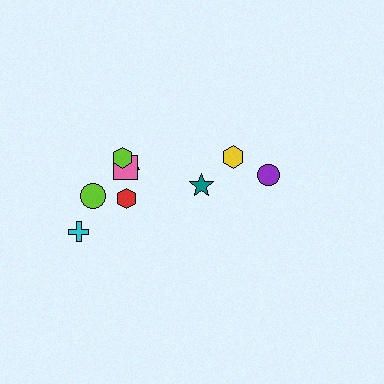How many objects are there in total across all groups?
There are 9 objects.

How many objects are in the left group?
There are 6 objects.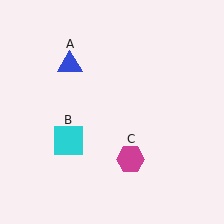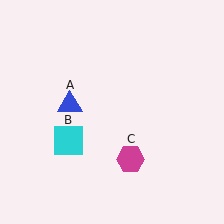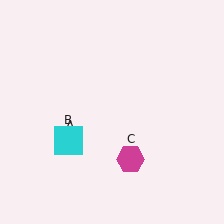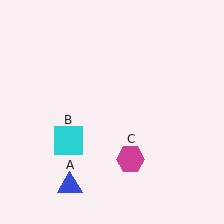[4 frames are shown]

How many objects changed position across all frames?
1 object changed position: blue triangle (object A).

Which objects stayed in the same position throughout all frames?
Cyan square (object B) and magenta hexagon (object C) remained stationary.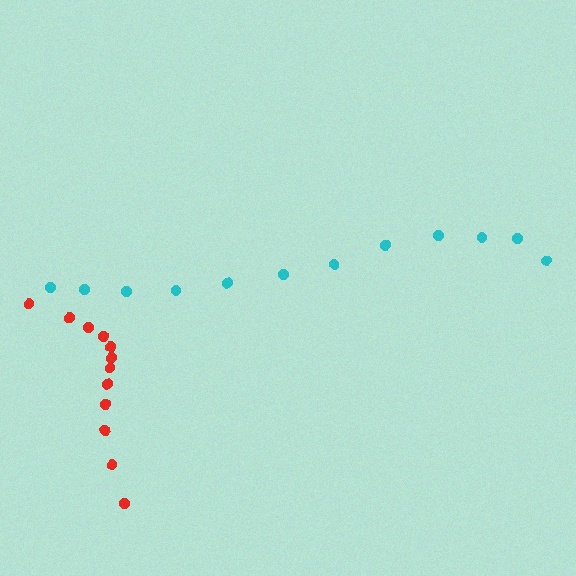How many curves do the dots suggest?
There are 2 distinct paths.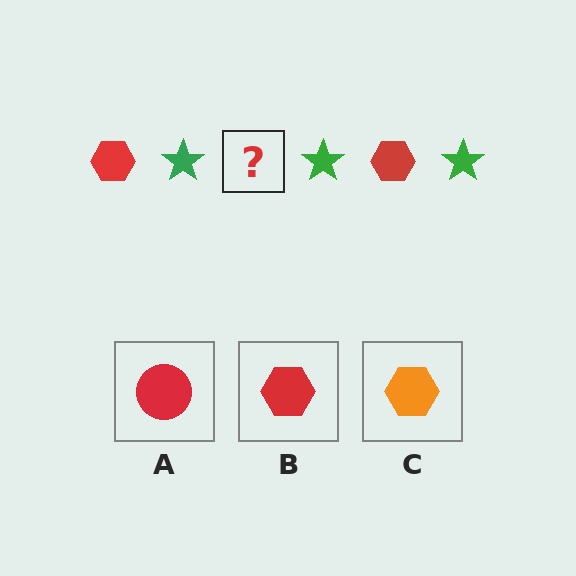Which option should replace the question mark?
Option B.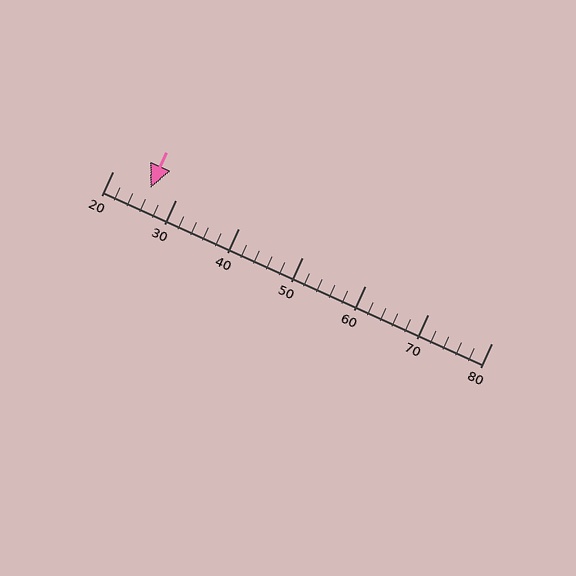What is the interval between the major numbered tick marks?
The major tick marks are spaced 10 units apart.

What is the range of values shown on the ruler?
The ruler shows values from 20 to 80.